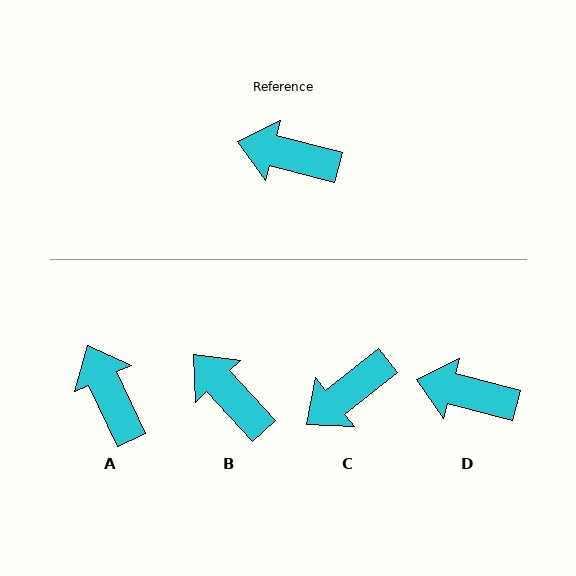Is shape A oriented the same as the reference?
No, it is off by about 50 degrees.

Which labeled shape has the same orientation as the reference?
D.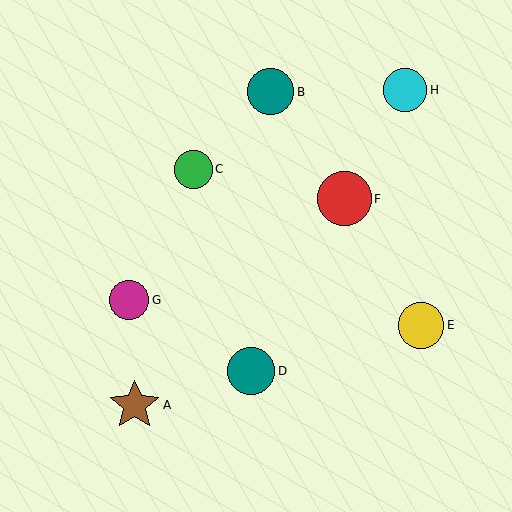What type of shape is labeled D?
Shape D is a teal circle.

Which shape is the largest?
The red circle (labeled F) is the largest.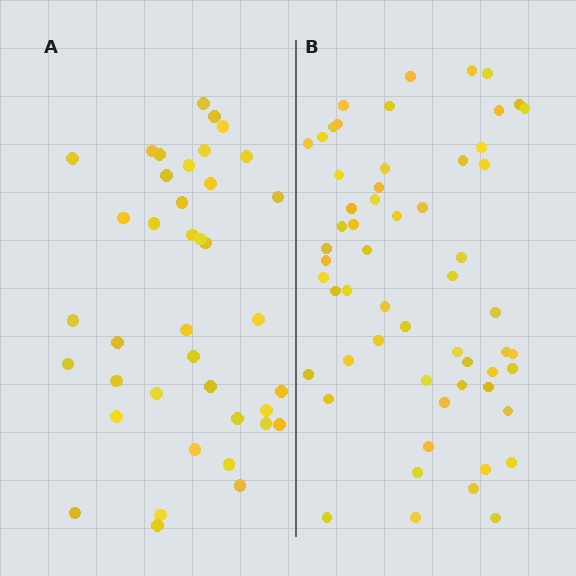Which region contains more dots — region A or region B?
Region B (the right region) has more dots.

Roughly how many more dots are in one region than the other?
Region B has approximately 20 more dots than region A.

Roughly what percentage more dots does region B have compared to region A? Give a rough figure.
About 50% more.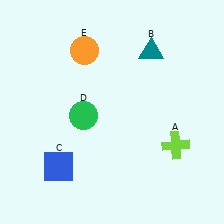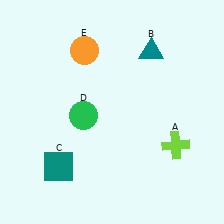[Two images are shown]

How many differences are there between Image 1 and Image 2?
There is 1 difference between the two images.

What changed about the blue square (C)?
In Image 1, C is blue. In Image 2, it changed to teal.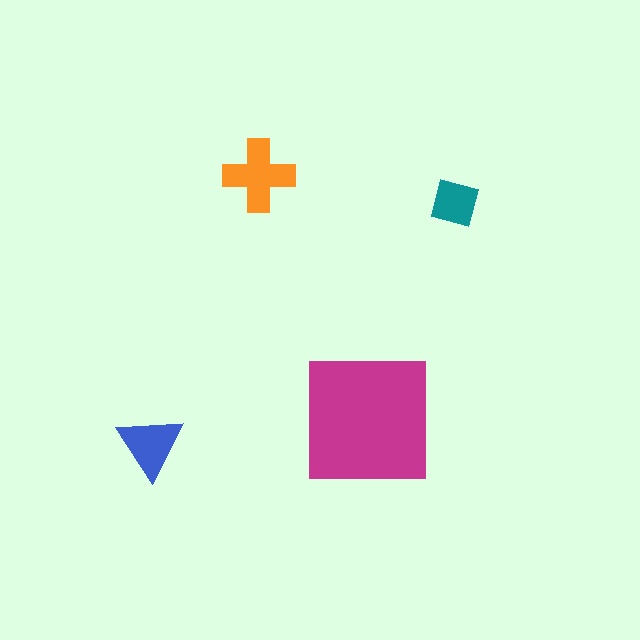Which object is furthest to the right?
The teal square is rightmost.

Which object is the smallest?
The teal square.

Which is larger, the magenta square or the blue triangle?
The magenta square.